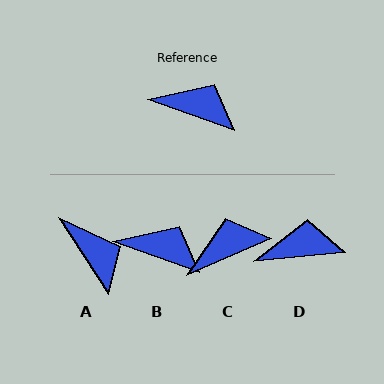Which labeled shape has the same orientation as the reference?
B.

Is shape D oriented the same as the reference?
No, it is off by about 25 degrees.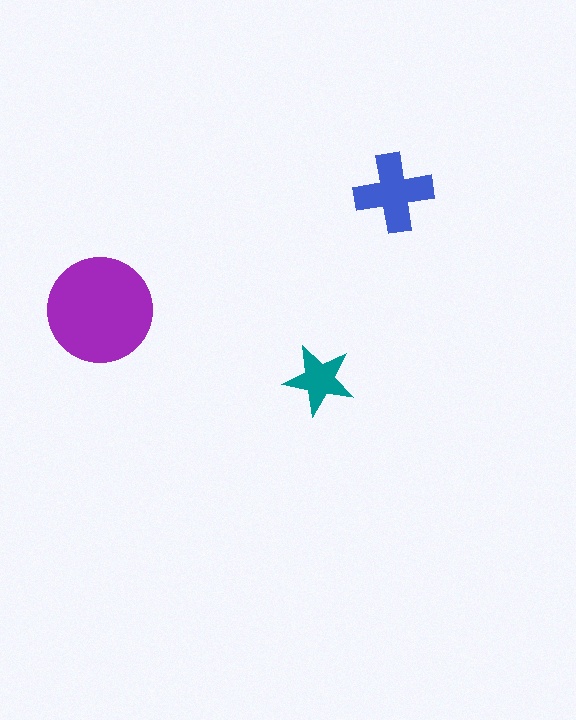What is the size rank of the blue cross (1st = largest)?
2nd.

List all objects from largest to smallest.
The purple circle, the blue cross, the teal star.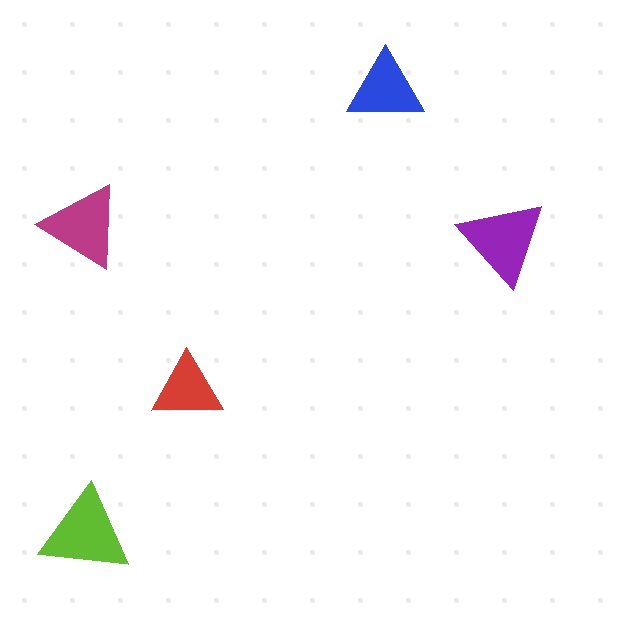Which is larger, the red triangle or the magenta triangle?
The magenta one.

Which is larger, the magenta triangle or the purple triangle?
The purple one.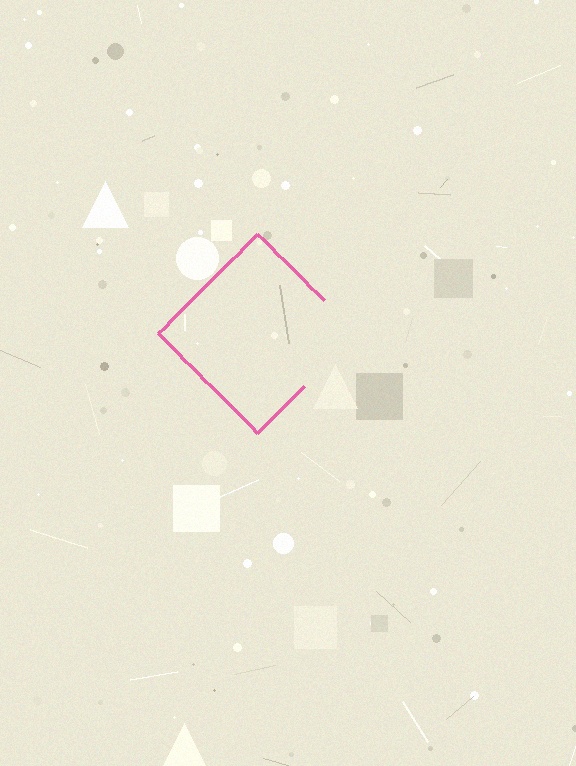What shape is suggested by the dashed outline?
The dashed outline suggests a diamond.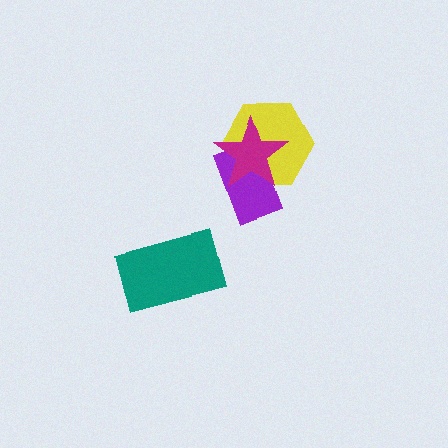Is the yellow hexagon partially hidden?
Yes, it is partially covered by another shape.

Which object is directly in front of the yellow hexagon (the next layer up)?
The purple rectangle is directly in front of the yellow hexagon.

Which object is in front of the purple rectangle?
The magenta star is in front of the purple rectangle.